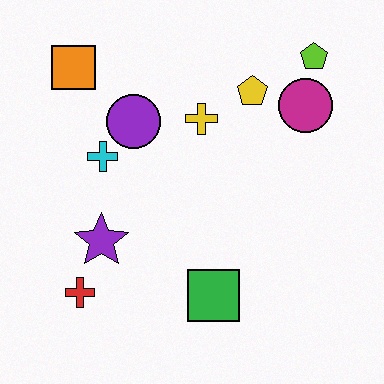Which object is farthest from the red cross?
The lime pentagon is farthest from the red cross.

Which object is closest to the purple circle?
The cyan cross is closest to the purple circle.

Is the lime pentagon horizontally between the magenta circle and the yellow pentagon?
No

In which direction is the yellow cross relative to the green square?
The yellow cross is above the green square.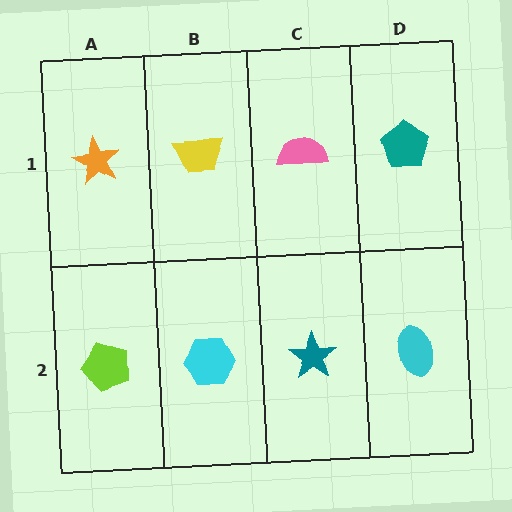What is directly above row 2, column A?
An orange star.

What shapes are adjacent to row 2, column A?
An orange star (row 1, column A), a cyan hexagon (row 2, column B).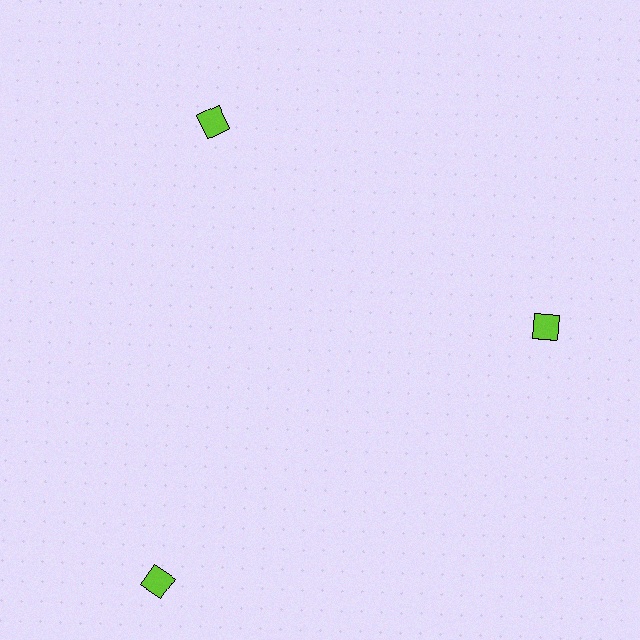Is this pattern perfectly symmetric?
No. The 3 lime diamonds are arranged in a ring, but one element near the 7 o'clock position is pushed outward from the center, breaking the 3-fold rotational symmetry.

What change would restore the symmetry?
The symmetry would be restored by moving it inward, back onto the ring so that all 3 diamonds sit at equal angles and equal distance from the center.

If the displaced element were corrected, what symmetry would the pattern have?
It would have 3-fold rotational symmetry — the pattern would map onto itself every 120 degrees.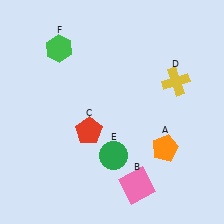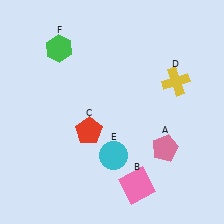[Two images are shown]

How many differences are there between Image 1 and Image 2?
There are 2 differences between the two images.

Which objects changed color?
A changed from orange to pink. E changed from green to cyan.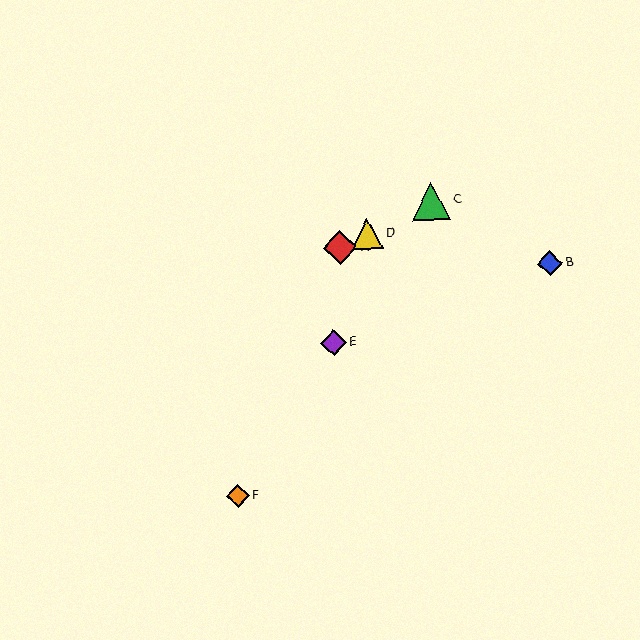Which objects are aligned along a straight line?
Objects A, C, D are aligned along a straight line.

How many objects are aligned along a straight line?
3 objects (A, C, D) are aligned along a straight line.